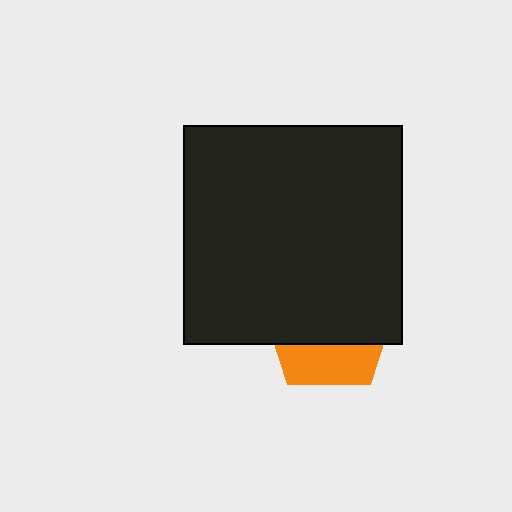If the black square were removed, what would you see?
You would see the complete orange pentagon.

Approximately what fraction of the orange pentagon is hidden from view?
Roughly 68% of the orange pentagon is hidden behind the black square.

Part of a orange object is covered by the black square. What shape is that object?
It is a pentagon.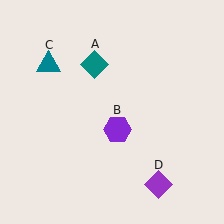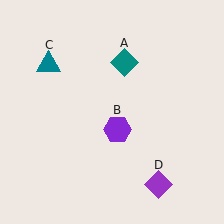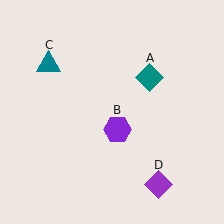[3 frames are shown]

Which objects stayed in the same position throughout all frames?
Purple hexagon (object B) and teal triangle (object C) and purple diamond (object D) remained stationary.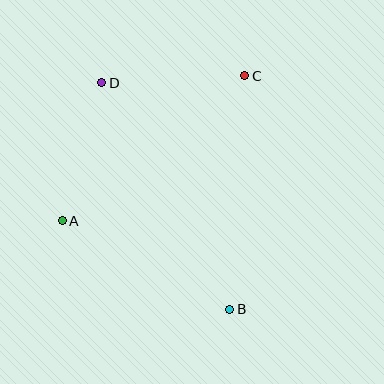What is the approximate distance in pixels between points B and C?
The distance between B and C is approximately 234 pixels.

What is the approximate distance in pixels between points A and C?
The distance between A and C is approximately 233 pixels.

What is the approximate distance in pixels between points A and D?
The distance between A and D is approximately 144 pixels.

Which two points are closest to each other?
Points C and D are closest to each other.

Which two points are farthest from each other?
Points B and D are farthest from each other.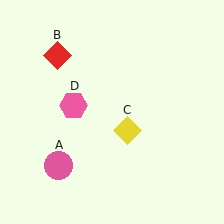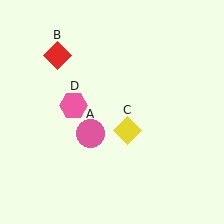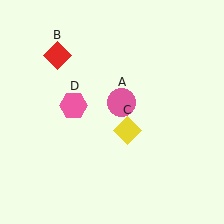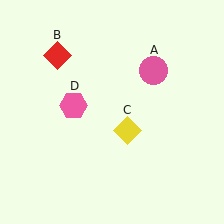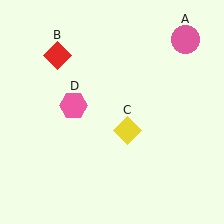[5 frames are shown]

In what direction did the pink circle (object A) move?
The pink circle (object A) moved up and to the right.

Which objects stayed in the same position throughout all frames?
Red diamond (object B) and yellow diamond (object C) and pink hexagon (object D) remained stationary.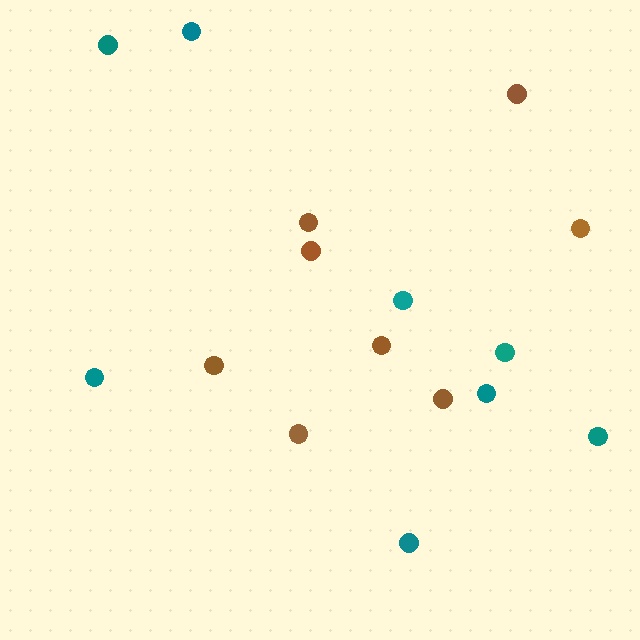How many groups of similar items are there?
There are 2 groups: one group of brown circles (8) and one group of teal circles (8).